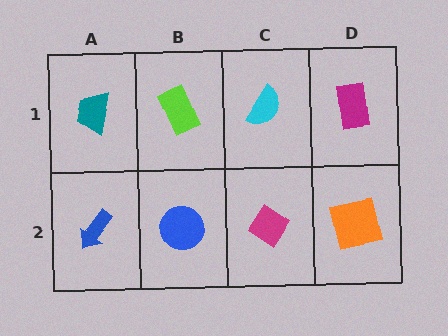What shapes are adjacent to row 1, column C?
A magenta diamond (row 2, column C), a lime rectangle (row 1, column B), a magenta rectangle (row 1, column D).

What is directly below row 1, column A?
A blue arrow.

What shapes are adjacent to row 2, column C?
A cyan semicircle (row 1, column C), a blue circle (row 2, column B), an orange square (row 2, column D).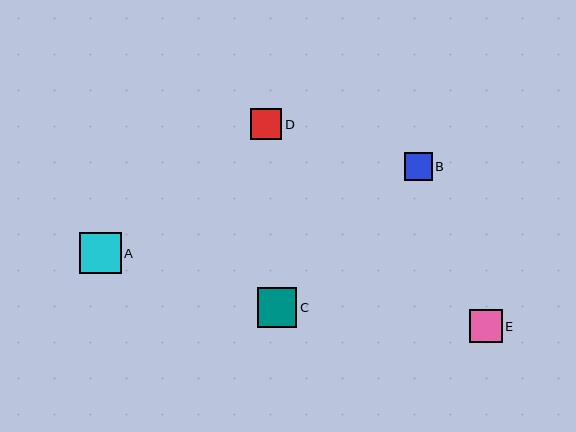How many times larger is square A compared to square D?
Square A is approximately 1.3 times the size of square D.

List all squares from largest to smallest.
From largest to smallest: A, C, E, D, B.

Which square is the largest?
Square A is the largest with a size of approximately 41 pixels.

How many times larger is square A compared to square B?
Square A is approximately 1.5 times the size of square B.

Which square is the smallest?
Square B is the smallest with a size of approximately 28 pixels.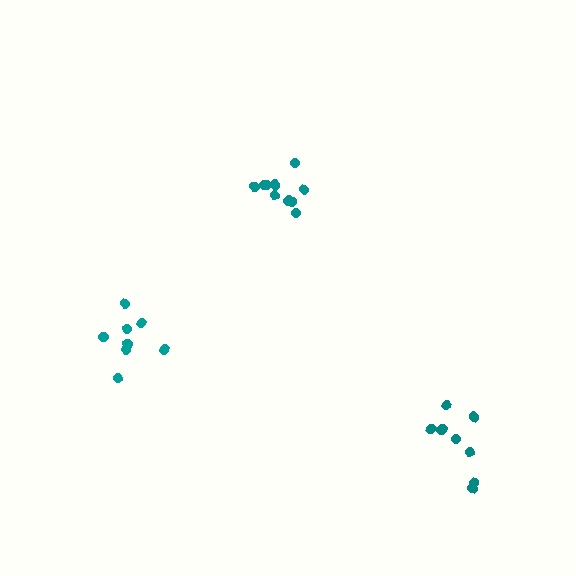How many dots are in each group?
Group 1: 8 dots, Group 2: 10 dots, Group 3: 8 dots (26 total).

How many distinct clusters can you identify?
There are 3 distinct clusters.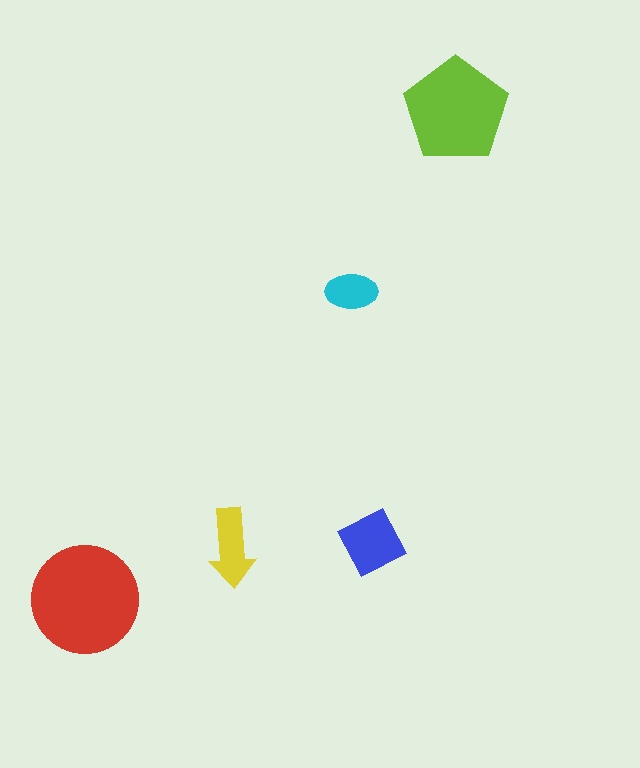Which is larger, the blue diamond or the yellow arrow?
The blue diamond.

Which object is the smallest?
The cyan ellipse.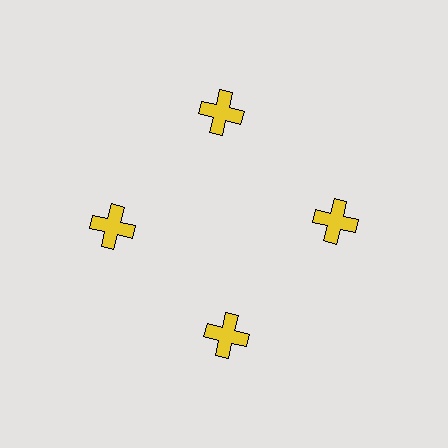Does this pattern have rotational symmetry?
Yes, this pattern has 4-fold rotational symmetry. It looks the same after rotating 90 degrees around the center.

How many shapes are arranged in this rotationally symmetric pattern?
There are 4 shapes, arranged in 4 groups of 1.